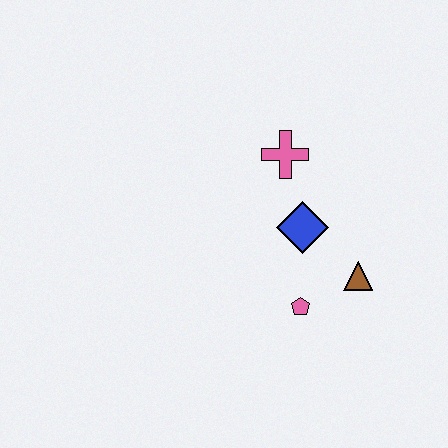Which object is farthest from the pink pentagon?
The pink cross is farthest from the pink pentagon.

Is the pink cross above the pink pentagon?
Yes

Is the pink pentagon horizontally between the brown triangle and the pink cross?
Yes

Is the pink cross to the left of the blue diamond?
Yes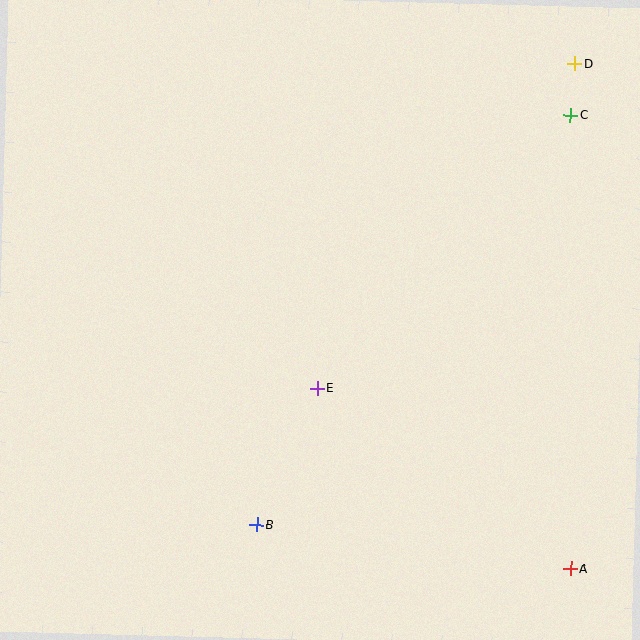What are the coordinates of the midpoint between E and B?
The midpoint between E and B is at (287, 457).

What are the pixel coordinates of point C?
Point C is at (570, 115).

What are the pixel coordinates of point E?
Point E is at (318, 388).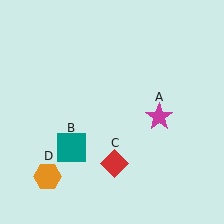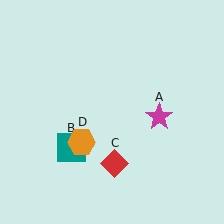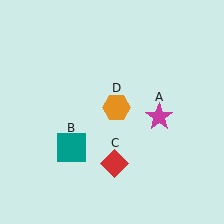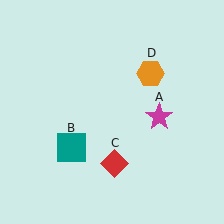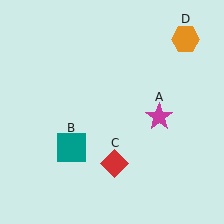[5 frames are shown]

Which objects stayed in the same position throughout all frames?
Magenta star (object A) and teal square (object B) and red diamond (object C) remained stationary.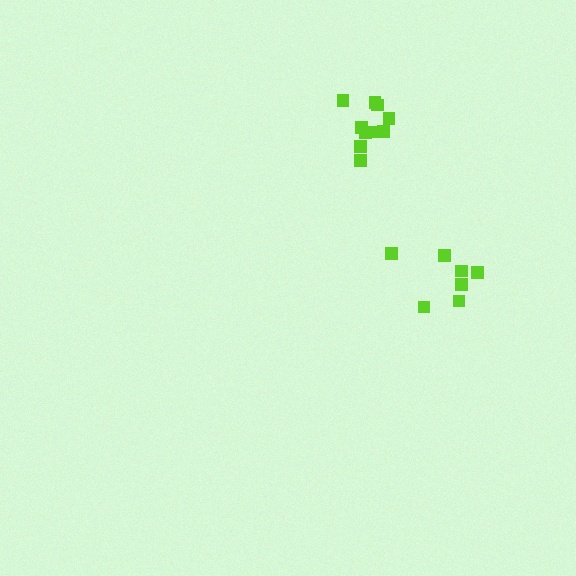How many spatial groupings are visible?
There are 2 spatial groupings.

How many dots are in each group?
Group 1: 7 dots, Group 2: 10 dots (17 total).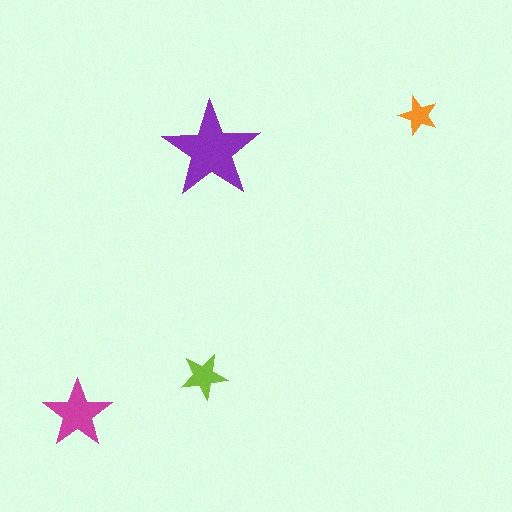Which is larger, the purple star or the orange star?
The purple one.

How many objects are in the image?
There are 4 objects in the image.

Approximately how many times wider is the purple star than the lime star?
About 2 times wider.